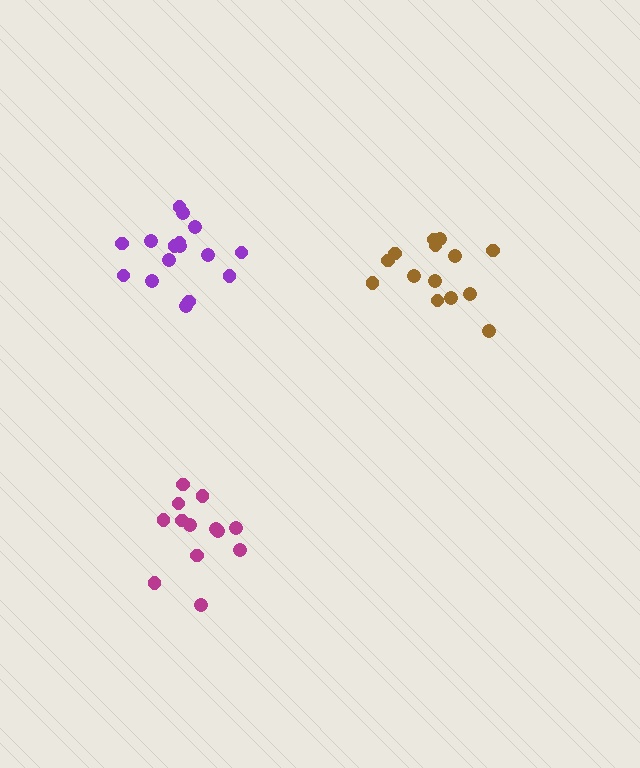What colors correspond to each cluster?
The clusters are colored: magenta, brown, purple.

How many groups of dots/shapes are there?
There are 3 groups.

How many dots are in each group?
Group 1: 13 dots, Group 2: 14 dots, Group 3: 16 dots (43 total).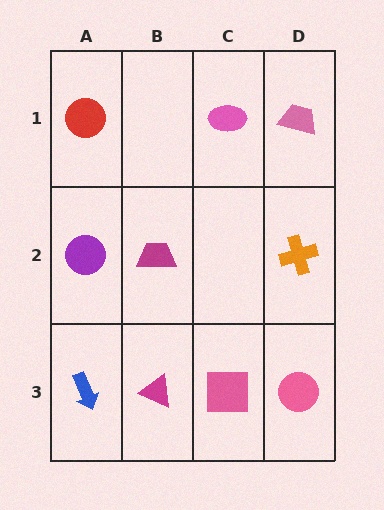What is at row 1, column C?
A pink ellipse.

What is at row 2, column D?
An orange cross.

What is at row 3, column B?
A magenta triangle.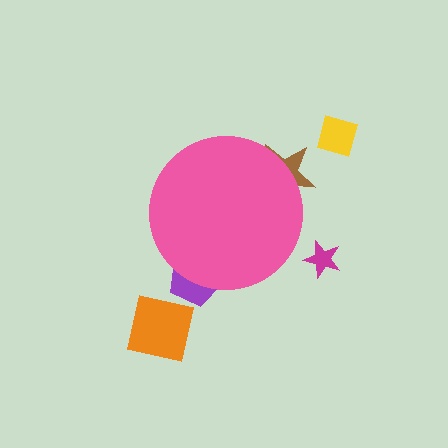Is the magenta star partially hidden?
No, the magenta star is fully visible.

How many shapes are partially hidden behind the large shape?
2 shapes are partially hidden.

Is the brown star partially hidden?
Yes, the brown star is partially hidden behind the pink circle.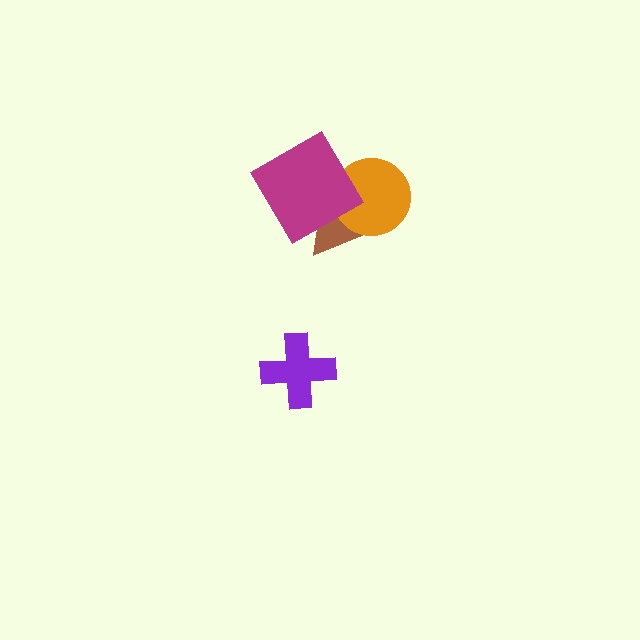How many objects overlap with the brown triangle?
2 objects overlap with the brown triangle.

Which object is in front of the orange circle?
The magenta diamond is in front of the orange circle.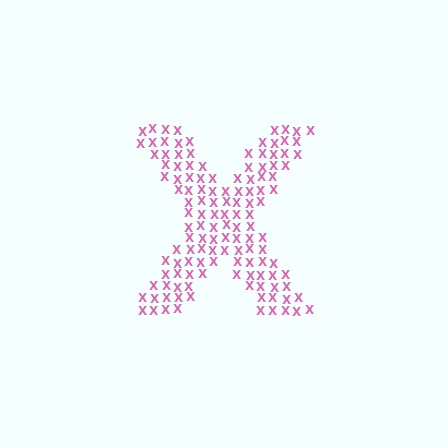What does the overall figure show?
The overall figure shows the letter X.